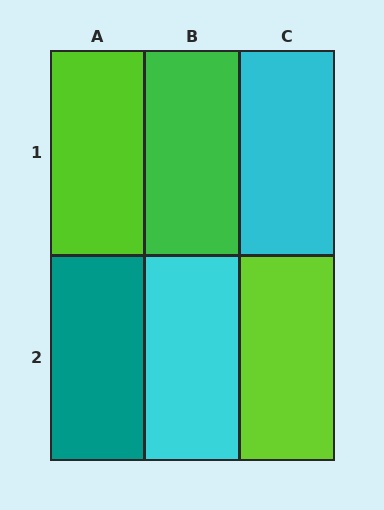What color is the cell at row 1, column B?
Green.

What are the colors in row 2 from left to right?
Teal, cyan, lime.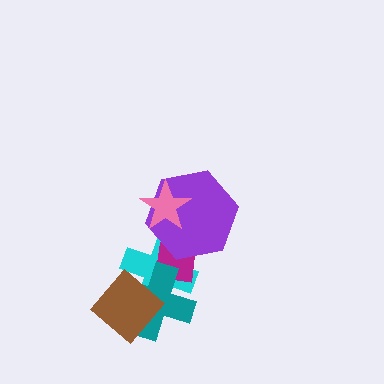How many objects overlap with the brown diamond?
2 objects overlap with the brown diamond.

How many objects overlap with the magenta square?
3 objects overlap with the magenta square.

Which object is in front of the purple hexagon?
The pink star is in front of the purple hexagon.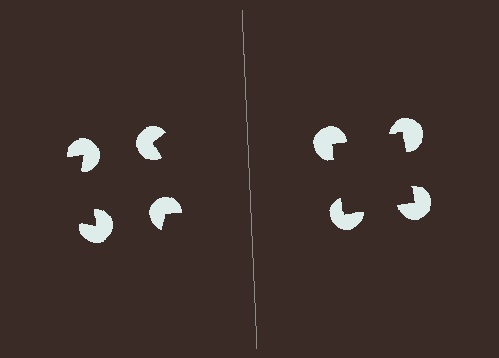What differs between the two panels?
The pac-man discs are positioned identically on both sides; only the wedge orientations differ. On the right they align to a square; on the left they are misaligned.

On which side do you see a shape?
An illusory square appears on the right side. On the left side the wedge cuts are rotated, so no coherent shape forms.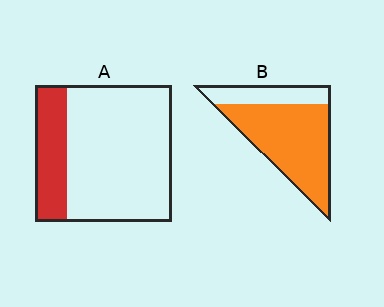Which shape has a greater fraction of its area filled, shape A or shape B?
Shape B.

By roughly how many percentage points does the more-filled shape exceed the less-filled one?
By roughly 50 percentage points (B over A).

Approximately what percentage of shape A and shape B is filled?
A is approximately 25% and B is approximately 75%.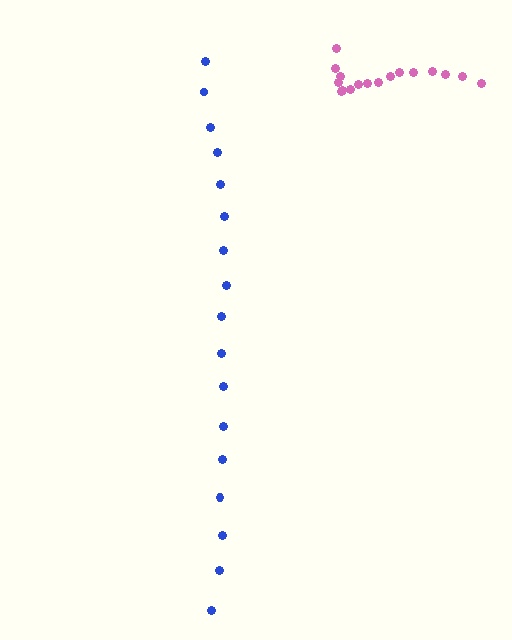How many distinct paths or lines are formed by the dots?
There are 2 distinct paths.